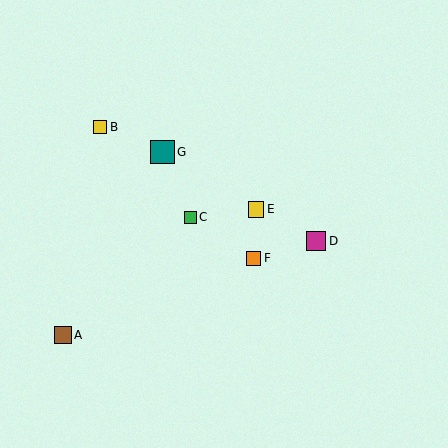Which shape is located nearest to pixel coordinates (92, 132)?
The yellow square (labeled B) at (100, 127) is nearest to that location.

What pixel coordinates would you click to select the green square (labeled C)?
Click at (190, 217) to select the green square C.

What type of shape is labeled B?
Shape B is a yellow square.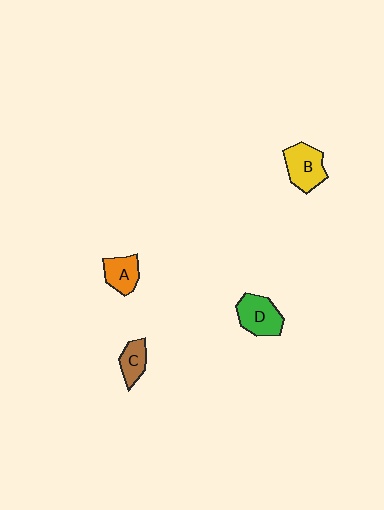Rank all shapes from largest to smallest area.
From largest to smallest: D (green), B (yellow), A (orange), C (brown).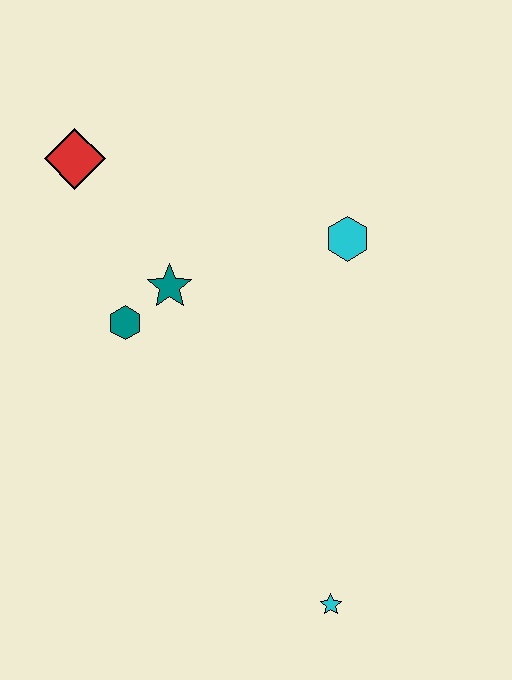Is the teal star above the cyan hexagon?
No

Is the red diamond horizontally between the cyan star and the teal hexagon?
No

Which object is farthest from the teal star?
The cyan star is farthest from the teal star.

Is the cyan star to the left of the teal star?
No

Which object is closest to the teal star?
The teal hexagon is closest to the teal star.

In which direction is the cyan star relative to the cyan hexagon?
The cyan star is below the cyan hexagon.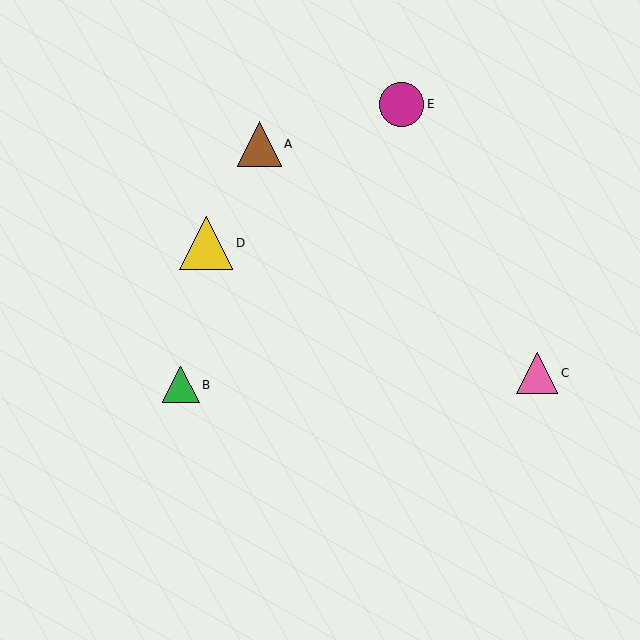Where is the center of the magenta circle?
The center of the magenta circle is at (402, 104).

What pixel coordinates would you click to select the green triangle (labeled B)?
Click at (181, 385) to select the green triangle B.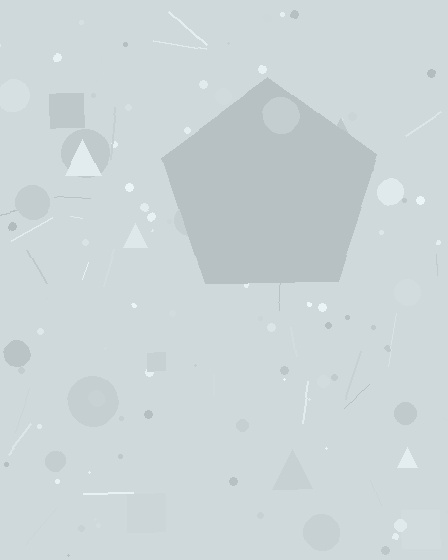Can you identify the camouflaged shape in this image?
The camouflaged shape is a pentagon.